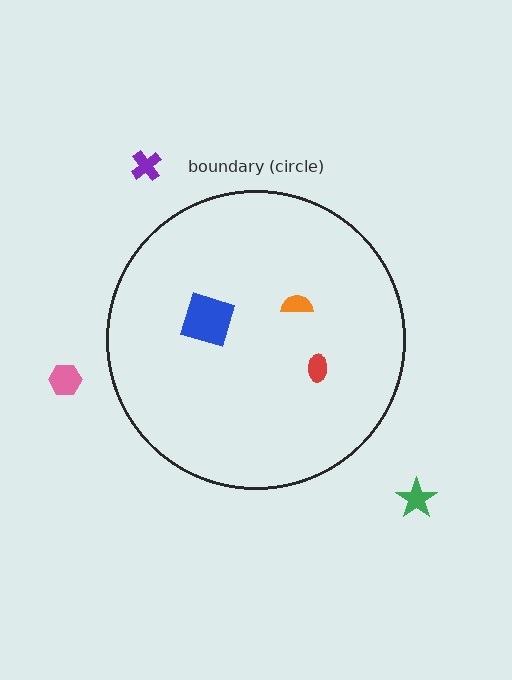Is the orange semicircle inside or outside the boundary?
Inside.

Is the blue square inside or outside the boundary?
Inside.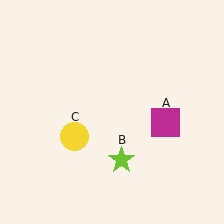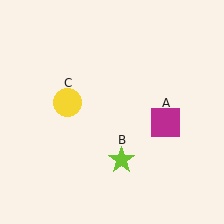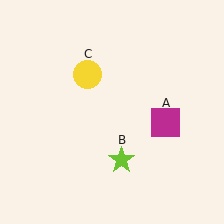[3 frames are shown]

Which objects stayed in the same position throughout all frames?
Magenta square (object A) and lime star (object B) remained stationary.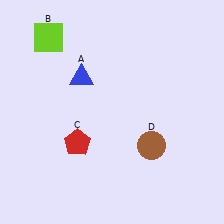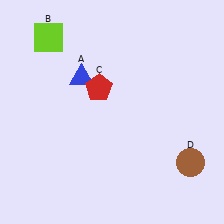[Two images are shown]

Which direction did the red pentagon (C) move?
The red pentagon (C) moved up.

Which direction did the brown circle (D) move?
The brown circle (D) moved right.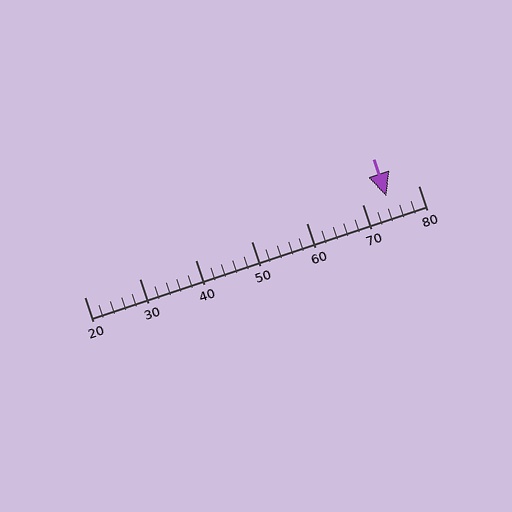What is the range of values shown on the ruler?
The ruler shows values from 20 to 80.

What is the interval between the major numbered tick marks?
The major tick marks are spaced 10 units apart.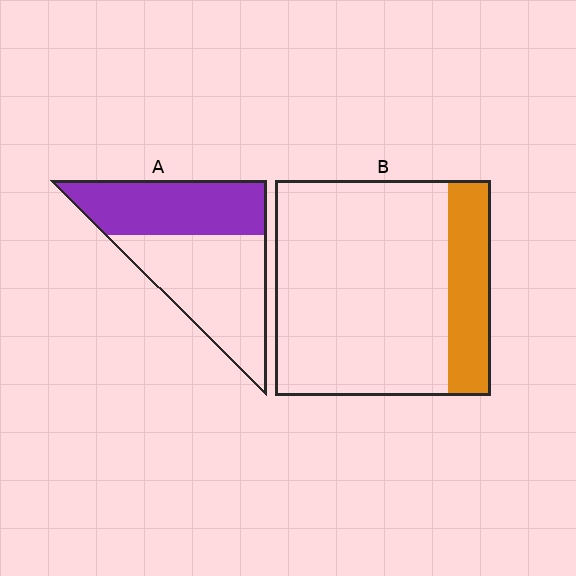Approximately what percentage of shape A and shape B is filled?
A is approximately 45% and B is approximately 20%.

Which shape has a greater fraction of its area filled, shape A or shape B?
Shape A.